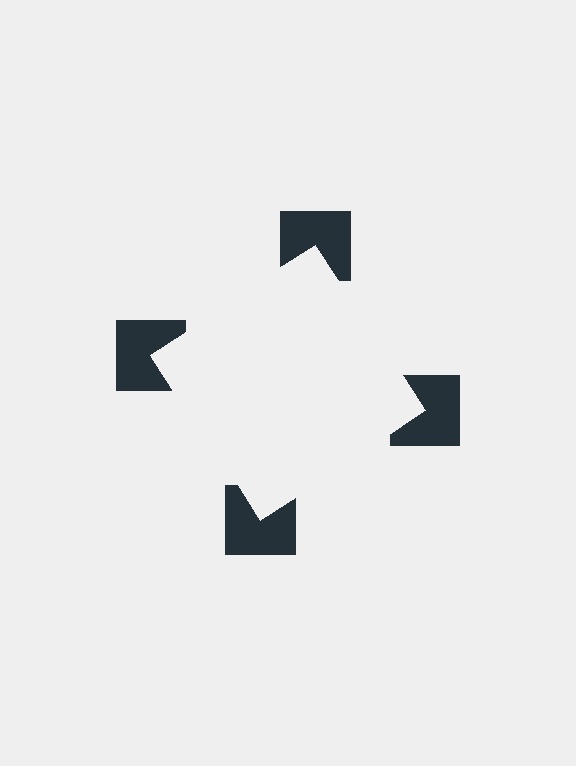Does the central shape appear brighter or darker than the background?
It typically appears slightly brighter than the background, even though no actual brightness change is drawn.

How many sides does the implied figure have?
4 sides.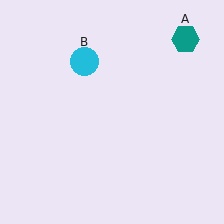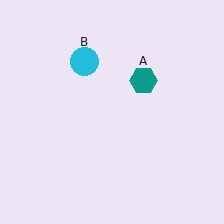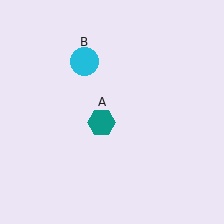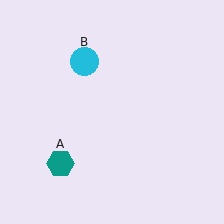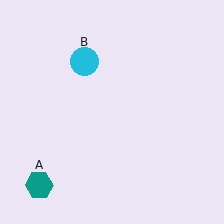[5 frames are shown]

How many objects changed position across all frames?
1 object changed position: teal hexagon (object A).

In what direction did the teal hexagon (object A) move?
The teal hexagon (object A) moved down and to the left.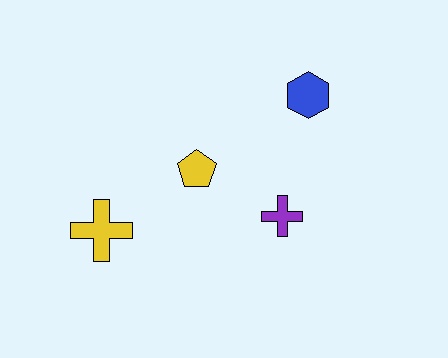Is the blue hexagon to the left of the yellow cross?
No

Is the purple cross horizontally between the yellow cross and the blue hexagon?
Yes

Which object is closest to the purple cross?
The yellow pentagon is closest to the purple cross.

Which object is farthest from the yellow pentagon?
The blue hexagon is farthest from the yellow pentagon.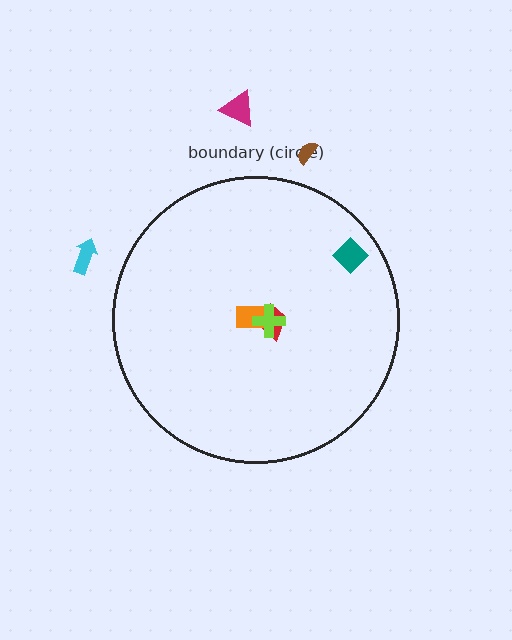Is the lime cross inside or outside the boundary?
Inside.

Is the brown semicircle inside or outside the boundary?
Outside.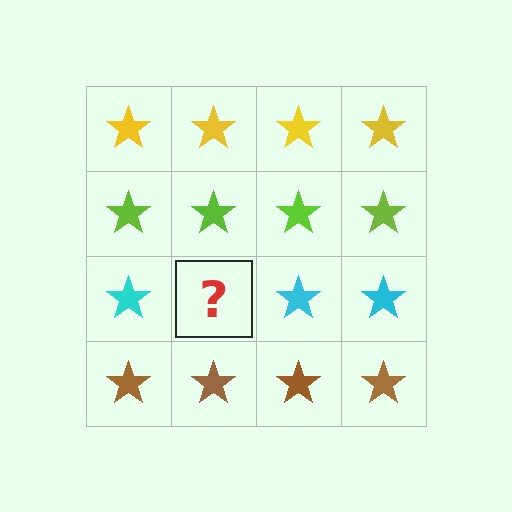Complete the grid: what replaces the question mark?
The question mark should be replaced with a cyan star.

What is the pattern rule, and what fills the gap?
The rule is that each row has a consistent color. The gap should be filled with a cyan star.